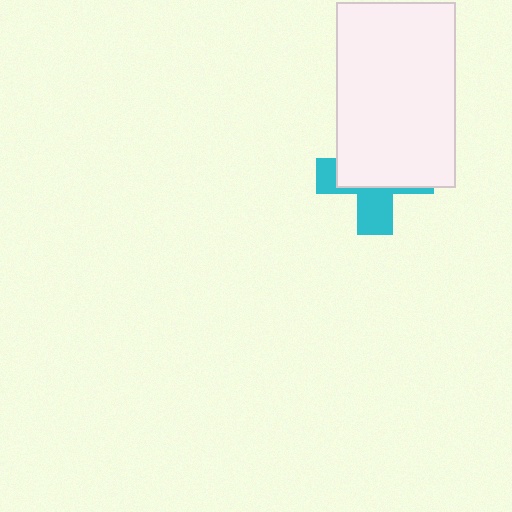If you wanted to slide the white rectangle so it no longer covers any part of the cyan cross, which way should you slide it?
Slide it up — that is the most direct way to separate the two shapes.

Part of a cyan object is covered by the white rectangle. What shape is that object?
It is a cross.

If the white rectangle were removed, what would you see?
You would see the complete cyan cross.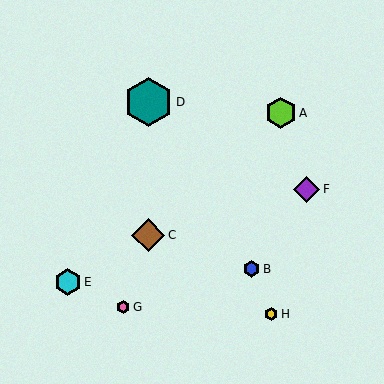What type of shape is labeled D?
Shape D is a teal hexagon.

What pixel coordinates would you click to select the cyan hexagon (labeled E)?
Click at (68, 282) to select the cyan hexagon E.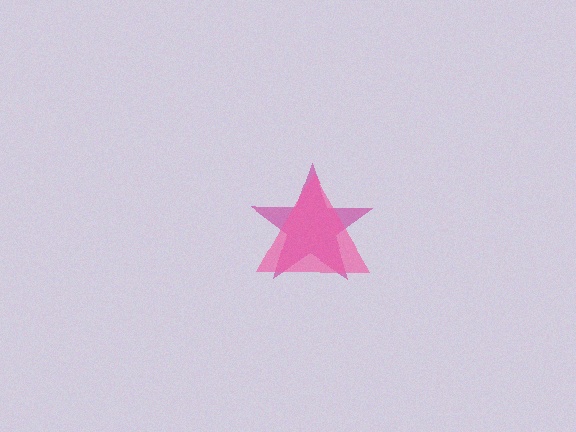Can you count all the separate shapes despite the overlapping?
Yes, there are 2 separate shapes.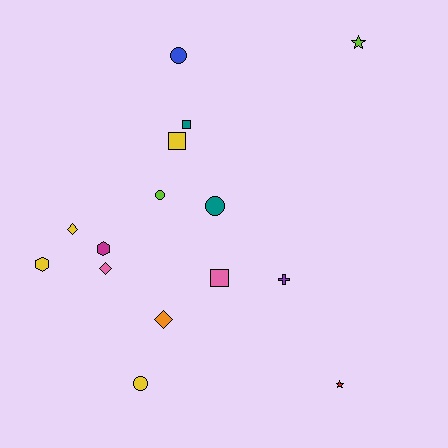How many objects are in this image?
There are 15 objects.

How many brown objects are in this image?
There are no brown objects.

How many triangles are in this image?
There are no triangles.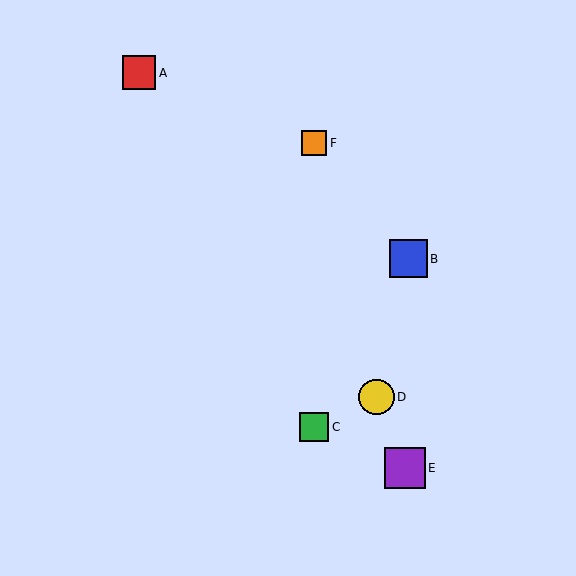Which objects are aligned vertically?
Objects C, F are aligned vertically.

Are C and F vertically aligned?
Yes, both are at x≈314.